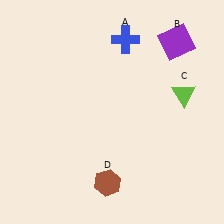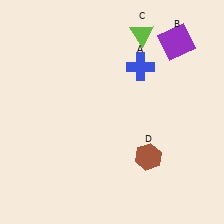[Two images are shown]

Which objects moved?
The objects that moved are: the blue cross (A), the lime triangle (C), the brown hexagon (D).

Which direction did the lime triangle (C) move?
The lime triangle (C) moved up.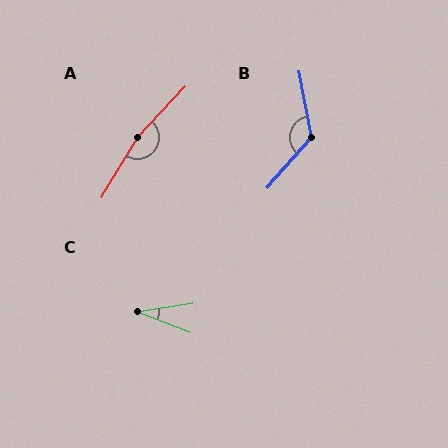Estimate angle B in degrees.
Approximately 128 degrees.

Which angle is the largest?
A, at approximately 168 degrees.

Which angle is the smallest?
C, at approximately 30 degrees.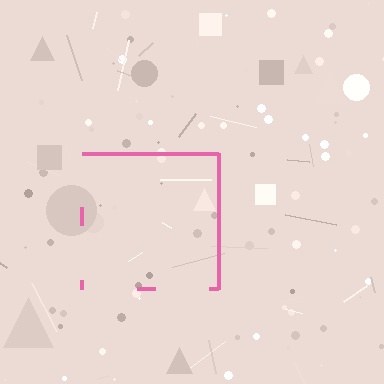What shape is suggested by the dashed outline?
The dashed outline suggests a square.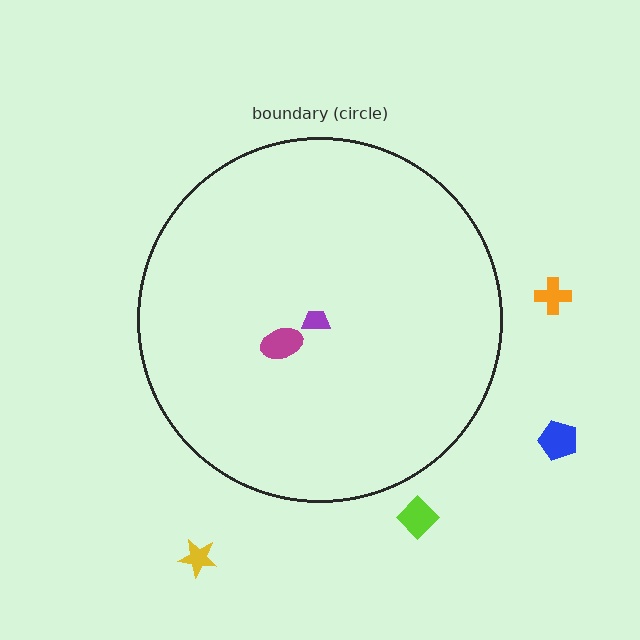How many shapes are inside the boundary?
2 inside, 4 outside.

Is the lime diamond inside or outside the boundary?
Outside.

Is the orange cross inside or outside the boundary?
Outside.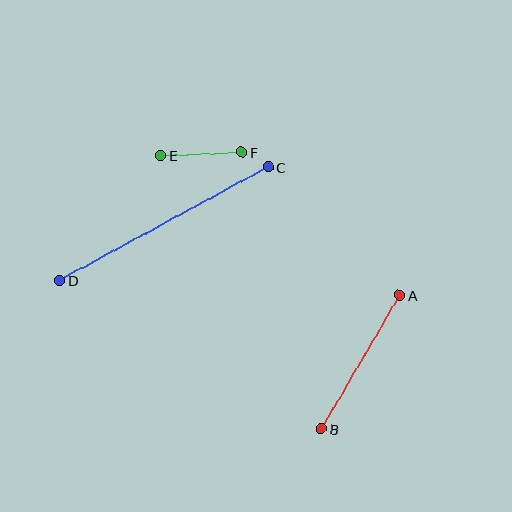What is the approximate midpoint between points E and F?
The midpoint is at approximately (201, 154) pixels.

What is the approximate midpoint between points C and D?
The midpoint is at approximately (164, 224) pixels.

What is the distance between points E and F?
The distance is approximately 81 pixels.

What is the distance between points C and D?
The distance is approximately 237 pixels.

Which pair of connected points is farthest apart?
Points C and D are farthest apart.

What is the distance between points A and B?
The distance is approximately 155 pixels.